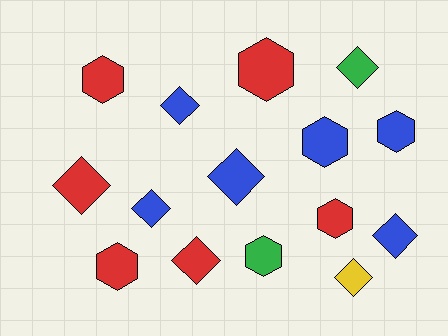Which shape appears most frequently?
Diamond, with 8 objects.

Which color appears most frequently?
Blue, with 6 objects.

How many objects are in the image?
There are 15 objects.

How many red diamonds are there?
There are 2 red diamonds.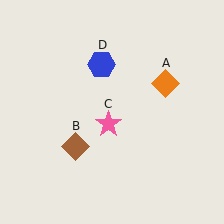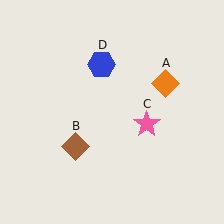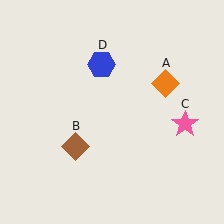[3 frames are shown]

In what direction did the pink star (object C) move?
The pink star (object C) moved right.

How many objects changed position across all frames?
1 object changed position: pink star (object C).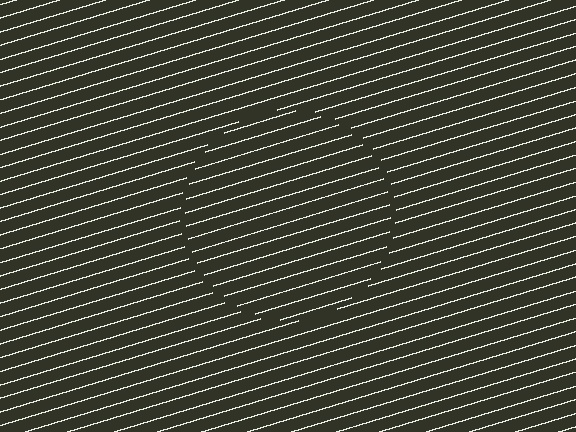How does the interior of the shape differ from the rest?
The interior of the shape contains the same grating, shifted by half a period — the contour is defined by the phase discontinuity where line-ends from the inner and outer gratings abut.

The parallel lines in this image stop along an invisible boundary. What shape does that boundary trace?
An illusory circle. The interior of the shape contains the same grating, shifted by half a period — the contour is defined by the phase discontinuity where line-ends from the inner and outer gratings abut.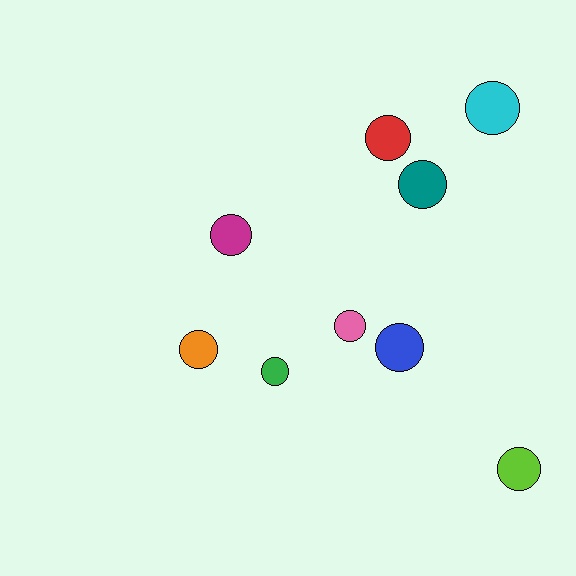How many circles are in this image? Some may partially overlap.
There are 9 circles.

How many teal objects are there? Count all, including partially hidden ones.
There is 1 teal object.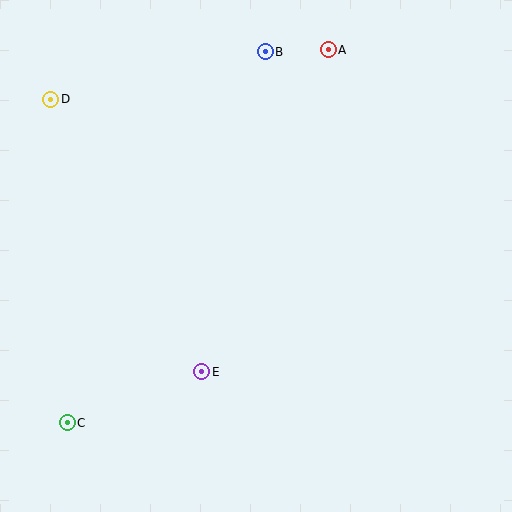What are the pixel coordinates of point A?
Point A is at (328, 50).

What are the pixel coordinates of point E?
Point E is at (202, 372).